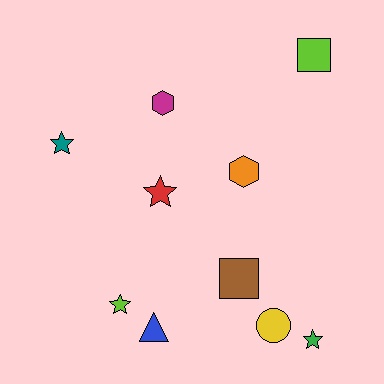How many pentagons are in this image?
There are no pentagons.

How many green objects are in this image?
There is 1 green object.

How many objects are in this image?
There are 10 objects.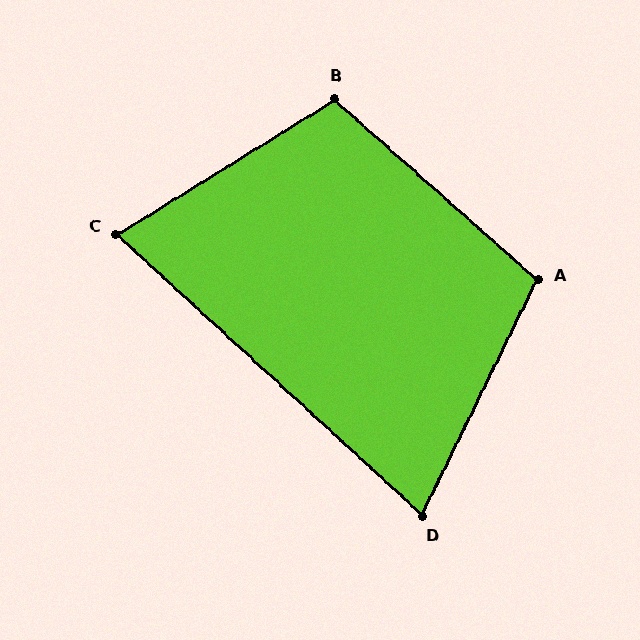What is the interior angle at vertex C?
Approximately 74 degrees (acute).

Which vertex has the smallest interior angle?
D, at approximately 73 degrees.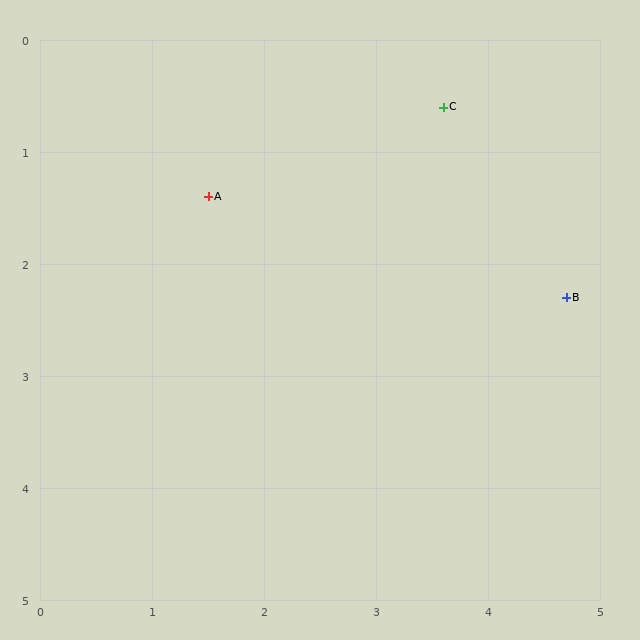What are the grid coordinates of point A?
Point A is at approximately (1.5, 1.4).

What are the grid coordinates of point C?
Point C is at approximately (3.6, 0.6).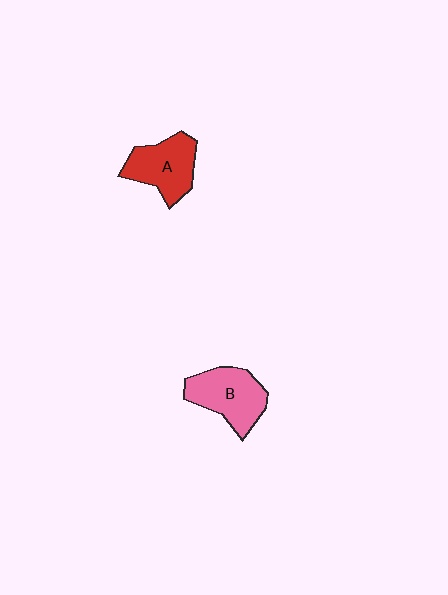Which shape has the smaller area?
Shape A (red).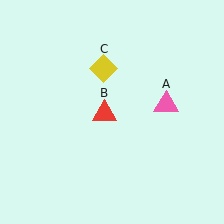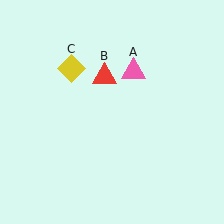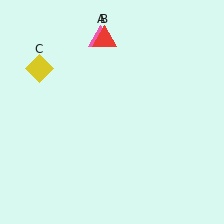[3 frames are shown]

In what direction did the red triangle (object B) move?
The red triangle (object B) moved up.